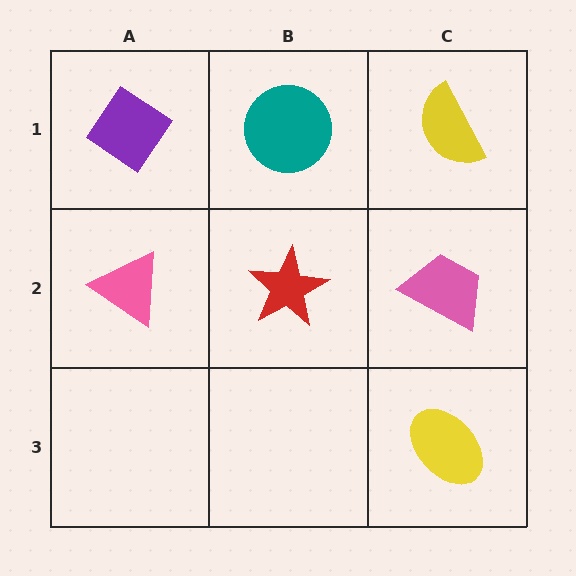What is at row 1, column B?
A teal circle.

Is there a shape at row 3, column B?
No, that cell is empty.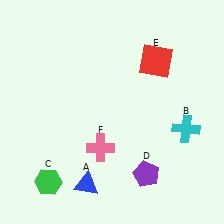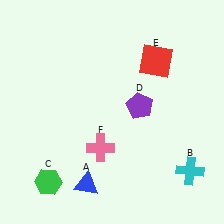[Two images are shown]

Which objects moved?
The objects that moved are: the cyan cross (B), the purple pentagon (D).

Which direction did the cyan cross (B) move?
The cyan cross (B) moved down.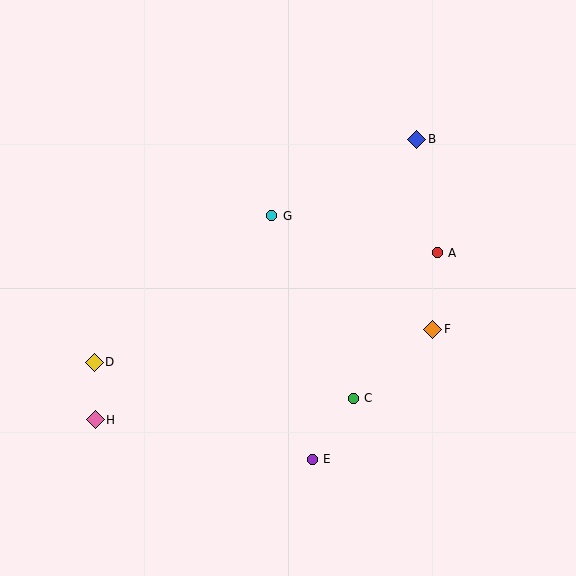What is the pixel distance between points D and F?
The distance between D and F is 340 pixels.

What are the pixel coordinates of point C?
Point C is at (353, 398).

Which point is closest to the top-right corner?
Point B is closest to the top-right corner.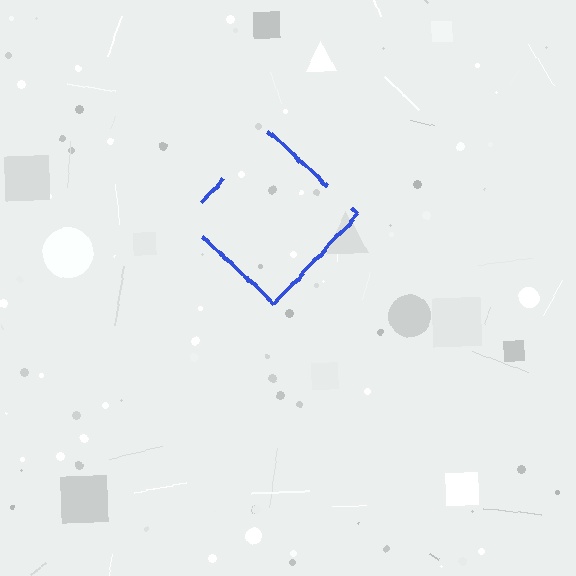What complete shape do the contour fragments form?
The contour fragments form a diamond.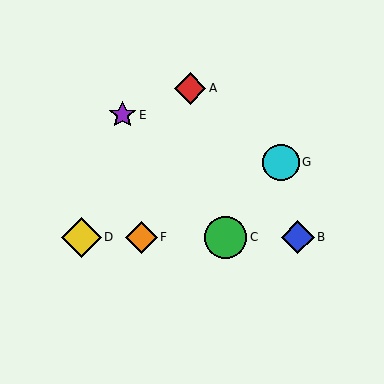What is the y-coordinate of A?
Object A is at y≈88.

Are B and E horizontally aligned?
No, B is at y≈237 and E is at y≈115.